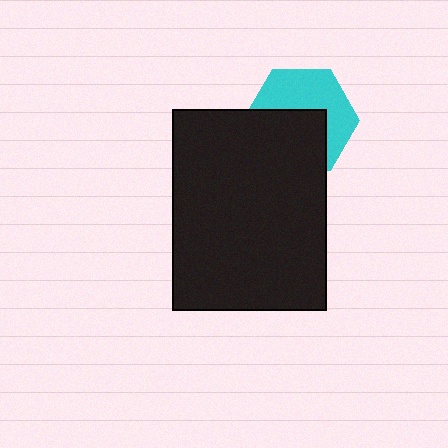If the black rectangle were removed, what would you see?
You would see the complete cyan hexagon.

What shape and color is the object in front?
The object in front is a black rectangle.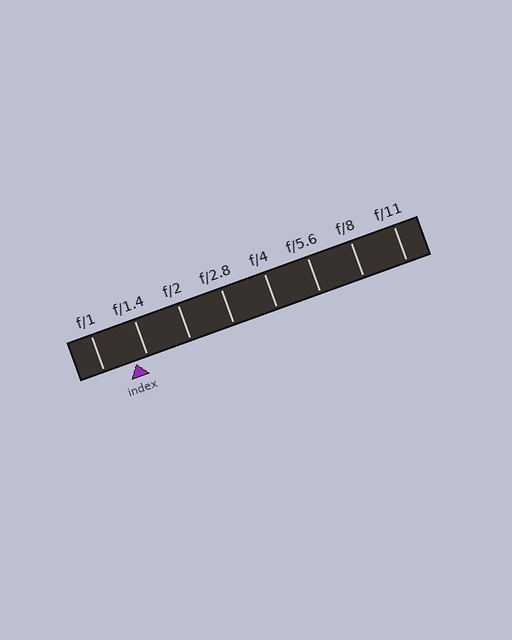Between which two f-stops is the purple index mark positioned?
The index mark is between f/1 and f/1.4.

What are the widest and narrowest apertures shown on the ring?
The widest aperture shown is f/1 and the narrowest is f/11.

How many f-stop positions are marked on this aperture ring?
There are 8 f-stop positions marked.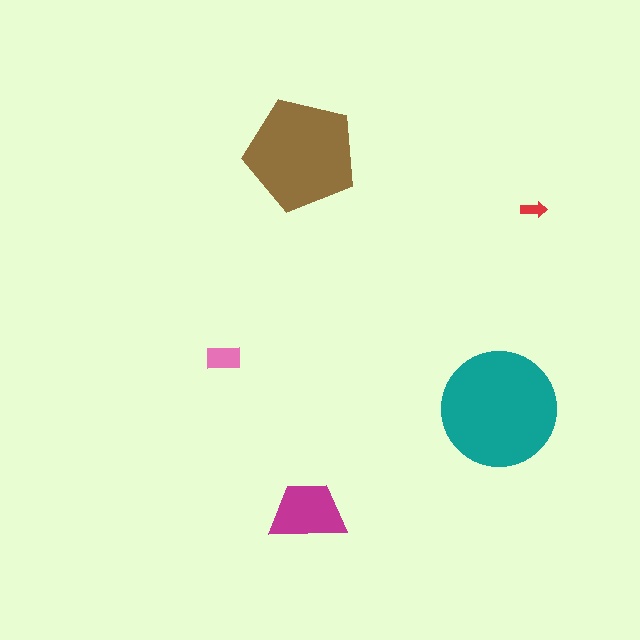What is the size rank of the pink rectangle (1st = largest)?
4th.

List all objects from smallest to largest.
The red arrow, the pink rectangle, the magenta trapezoid, the brown pentagon, the teal circle.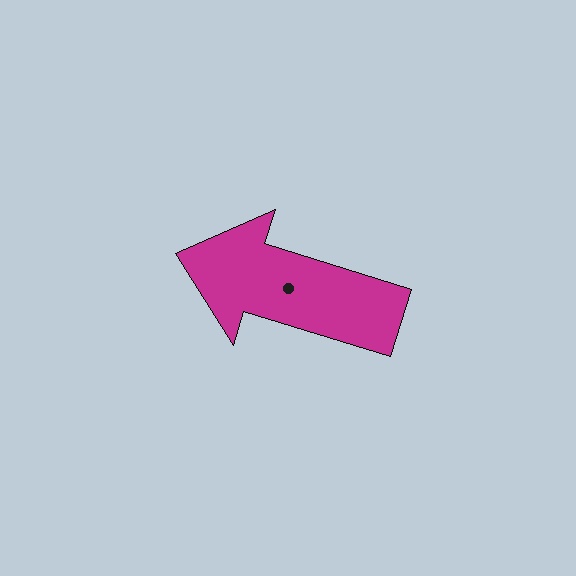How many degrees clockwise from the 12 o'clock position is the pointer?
Approximately 287 degrees.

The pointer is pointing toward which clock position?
Roughly 10 o'clock.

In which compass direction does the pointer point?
West.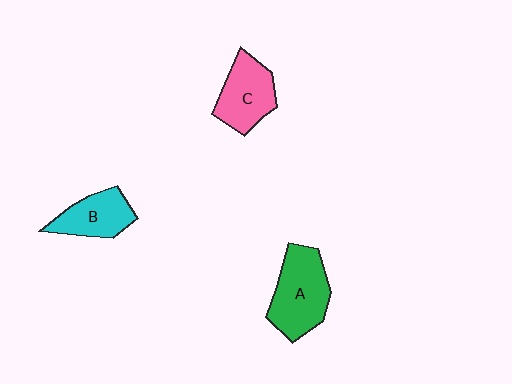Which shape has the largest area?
Shape A (green).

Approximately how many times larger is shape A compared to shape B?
Approximately 1.4 times.